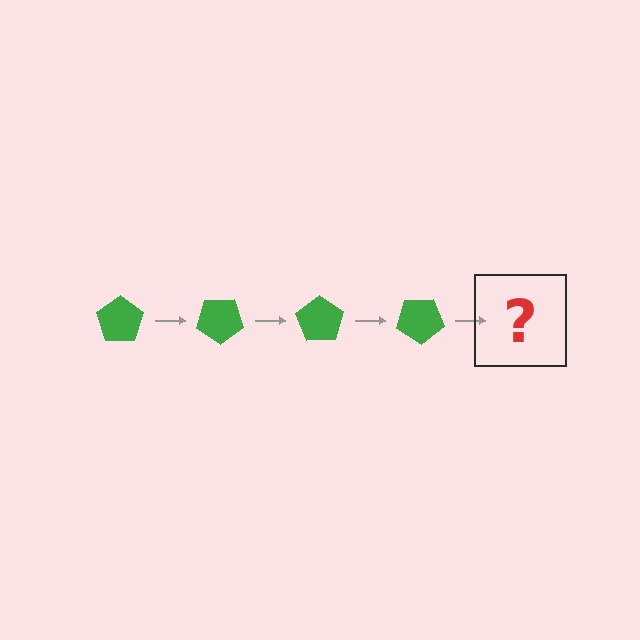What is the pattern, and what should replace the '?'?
The pattern is that the pentagon rotates 35 degrees each step. The '?' should be a green pentagon rotated 140 degrees.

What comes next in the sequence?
The next element should be a green pentagon rotated 140 degrees.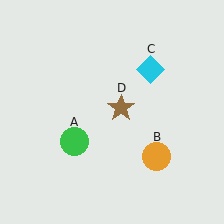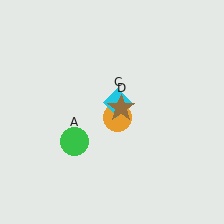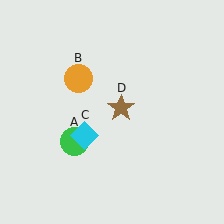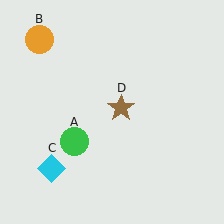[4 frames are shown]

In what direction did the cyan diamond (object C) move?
The cyan diamond (object C) moved down and to the left.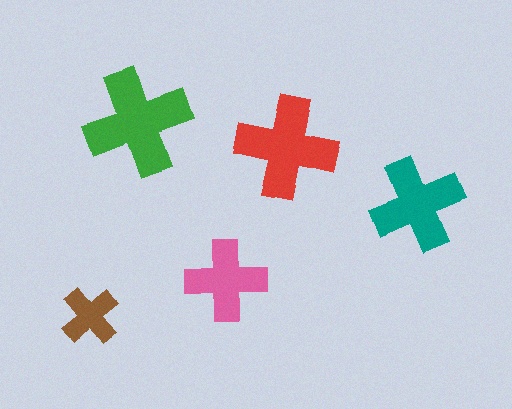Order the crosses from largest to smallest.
the green one, the red one, the teal one, the pink one, the brown one.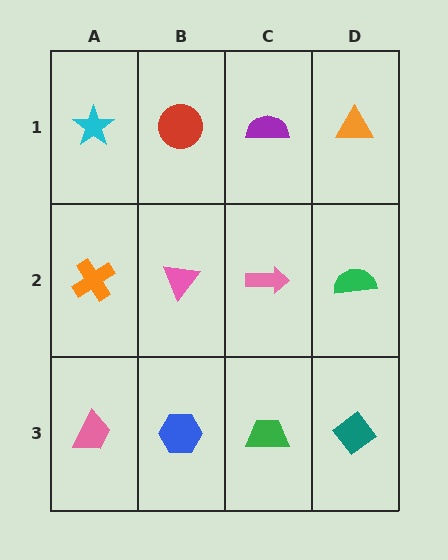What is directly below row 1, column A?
An orange cross.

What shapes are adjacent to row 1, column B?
A pink triangle (row 2, column B), a cyan star (row 1, column A), a purple semicircle (row 1, column C).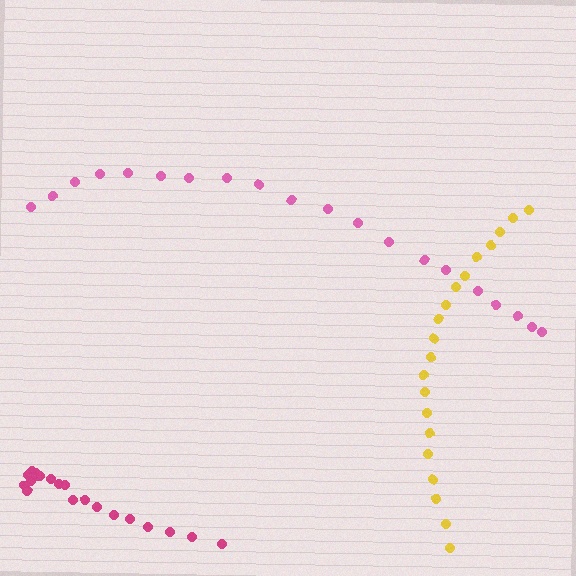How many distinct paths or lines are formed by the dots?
There are 3 distinct paths.